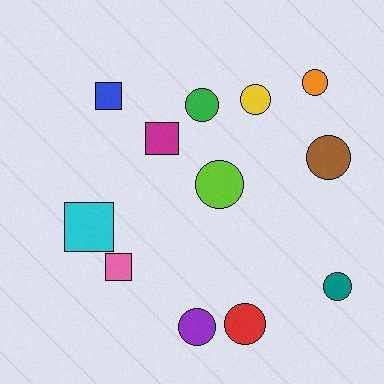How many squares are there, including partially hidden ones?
There are 4 squares.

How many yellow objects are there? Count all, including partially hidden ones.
There is 1 yellow object.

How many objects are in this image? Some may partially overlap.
There are 12 objects.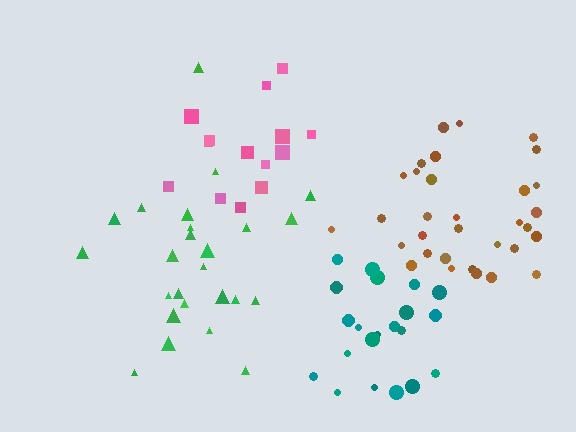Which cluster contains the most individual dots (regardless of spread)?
Brown (32).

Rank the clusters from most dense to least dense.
teal, brown, green, pink.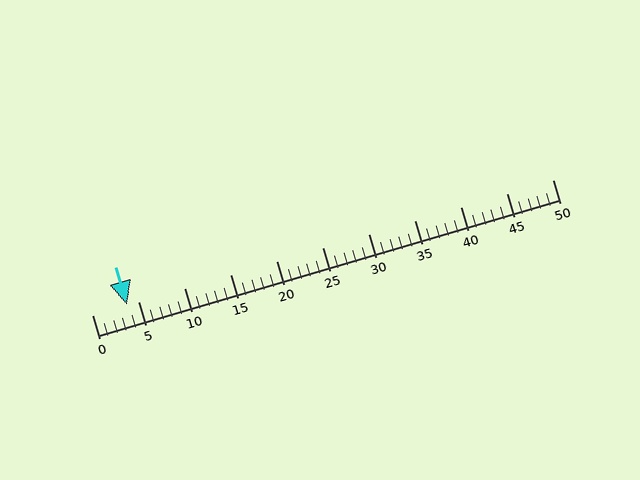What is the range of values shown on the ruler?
The ruler shows values from 0 to 50.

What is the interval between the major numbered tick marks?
The major tick marks are spaced 5 units apart.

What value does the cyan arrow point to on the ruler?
The cyan arrow points to approximately 4.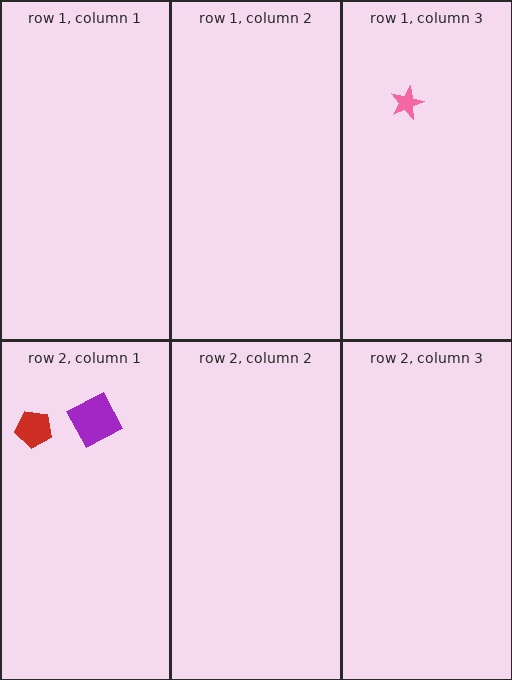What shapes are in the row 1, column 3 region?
The pink star.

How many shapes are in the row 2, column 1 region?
2.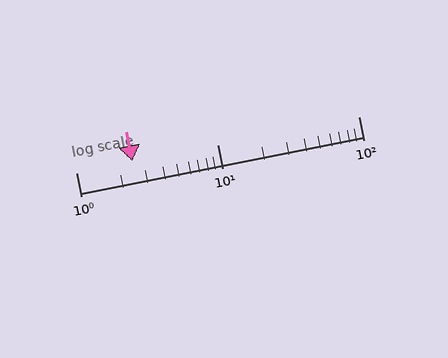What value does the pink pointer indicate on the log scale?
The pointer indicates approximately 2.5.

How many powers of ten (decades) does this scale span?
The scale spans 2 decades, from 1 to 100.